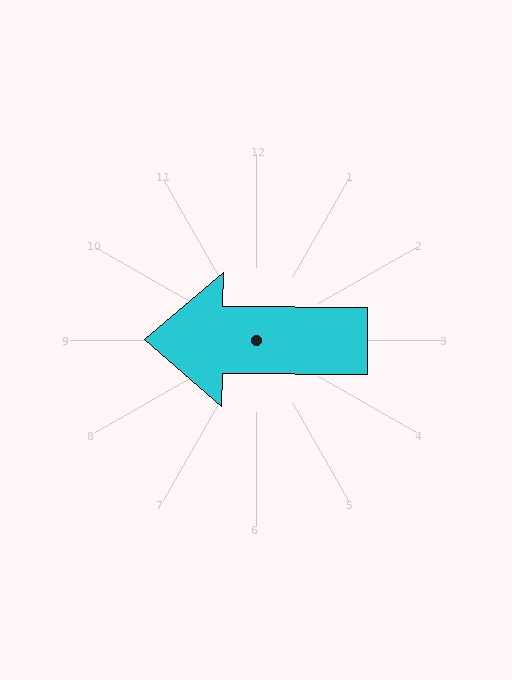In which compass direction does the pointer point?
West.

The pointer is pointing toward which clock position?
Roughly 9 o'clock.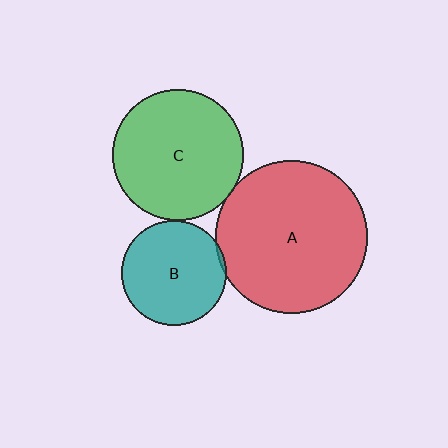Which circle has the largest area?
Circle A (red).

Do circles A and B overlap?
Yes.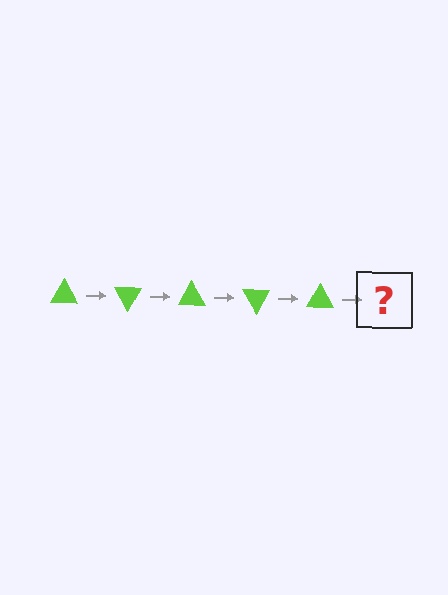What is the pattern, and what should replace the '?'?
The pattern is that the triangle rotates 60 degrees each step. The '?' should be a lime triangle rotated 300 degrees.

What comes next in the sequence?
The next element should be a lime triangle rotated 300 degrees.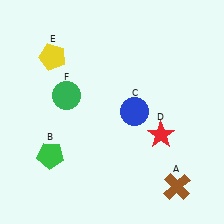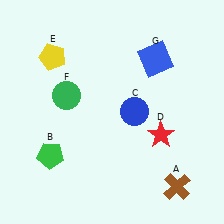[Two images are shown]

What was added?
A blue square (G) was added in Image 2.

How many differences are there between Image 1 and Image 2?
There is 1 difference between the two images.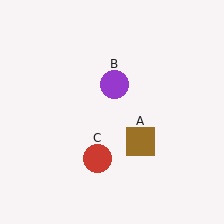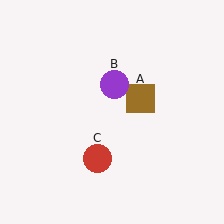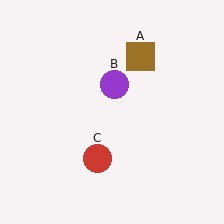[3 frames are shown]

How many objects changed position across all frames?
1 object changed position: brown square (object A).